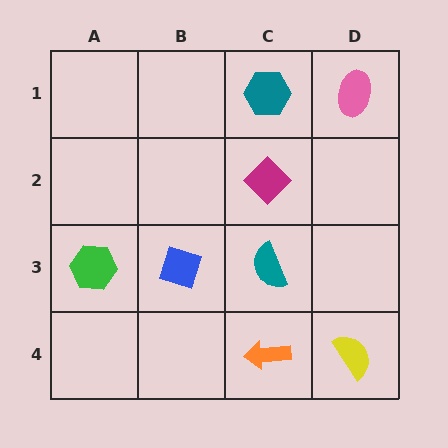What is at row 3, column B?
A blue diamond.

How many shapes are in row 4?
2 shapes.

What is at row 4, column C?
An orange arrow.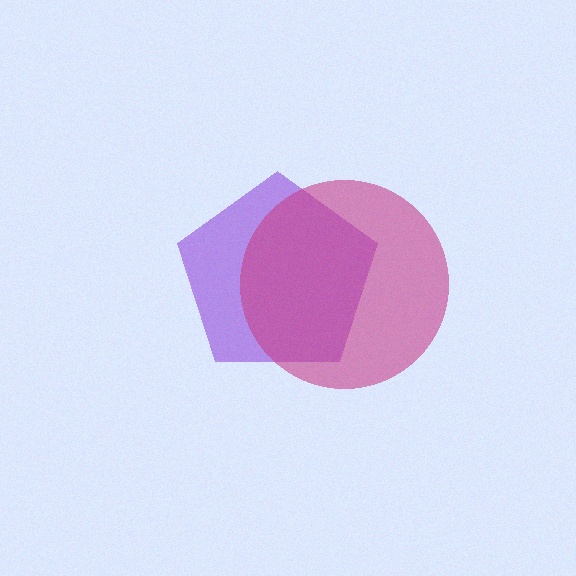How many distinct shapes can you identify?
There are 2 distinct shapes: a purple pentagon, a magenta circle.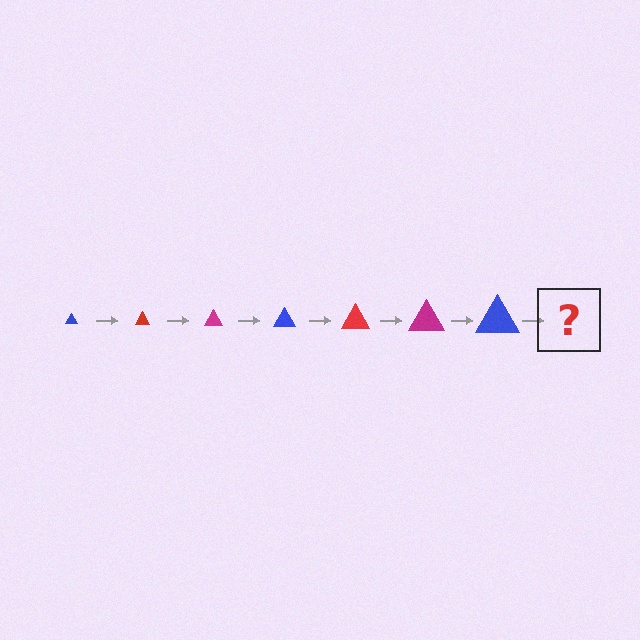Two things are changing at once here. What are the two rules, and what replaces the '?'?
The two rules are that the triangle grows larger each step and the color cycles through blue, red, and magenta. The '?' should be a red triangle, larger than the previous one.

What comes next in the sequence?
The next element should be a red triangle, larger than the previous one.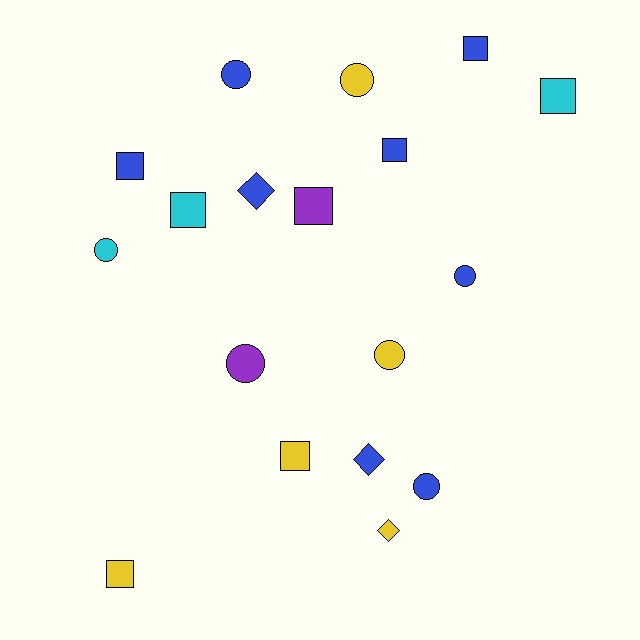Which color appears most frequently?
Blue, with 8 objects.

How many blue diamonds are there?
There are 2 blue diamonds.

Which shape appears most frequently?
Square, with 8 objects.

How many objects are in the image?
There are 18 objects.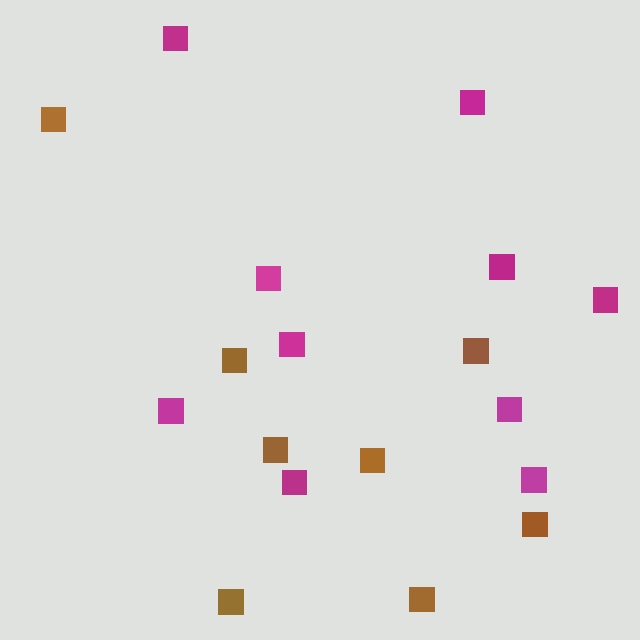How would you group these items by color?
There are 2 groups: one group of magenta squares (10) and one group of brown squares (8).